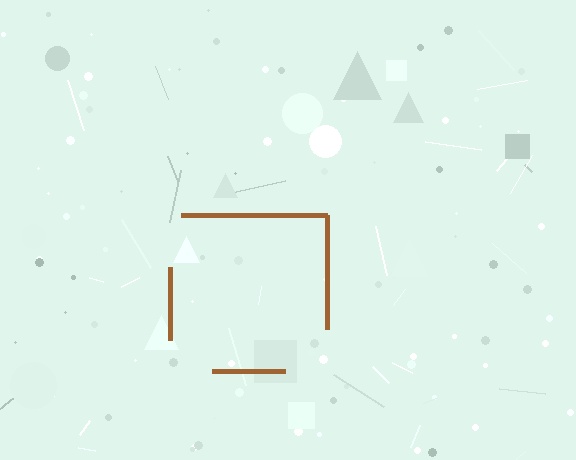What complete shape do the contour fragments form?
The contour fragments form a square.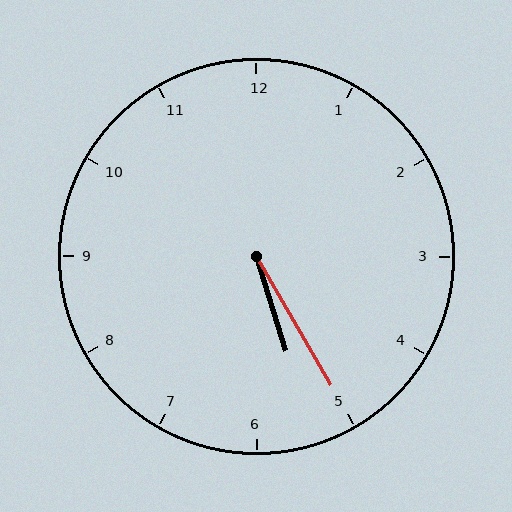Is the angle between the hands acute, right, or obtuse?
It is acute.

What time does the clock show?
5:25.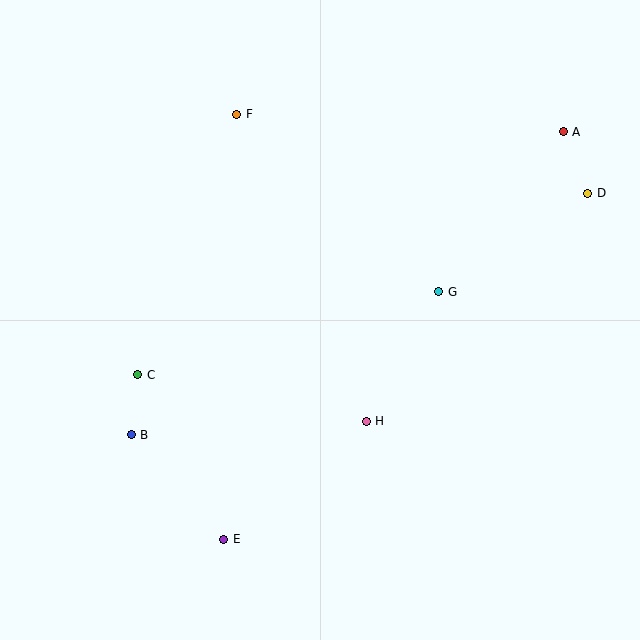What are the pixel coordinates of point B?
Point B is at (131, 435).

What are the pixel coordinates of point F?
Point F is at (237, 114).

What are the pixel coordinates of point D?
Point D is at (588, 193).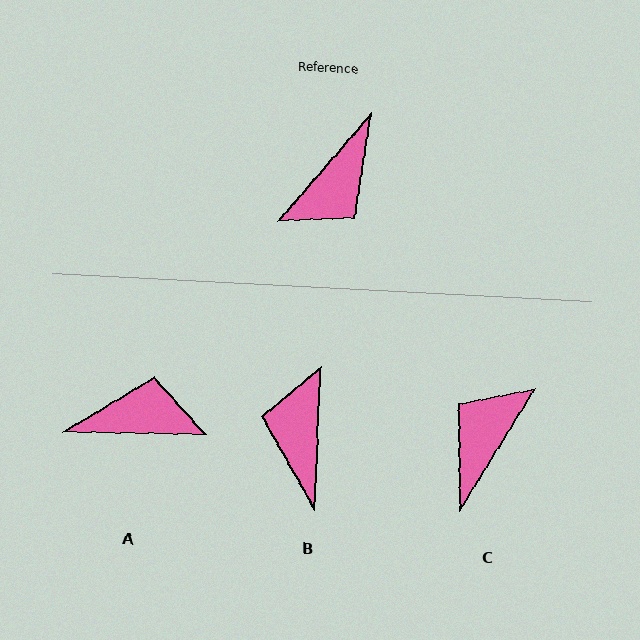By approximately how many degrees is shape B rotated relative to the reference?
Approximately 142 degrees clockwise.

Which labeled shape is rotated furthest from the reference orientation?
C, about 170 degrees away.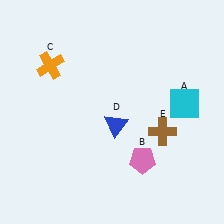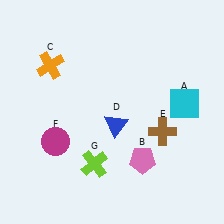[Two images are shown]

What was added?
A magenta circle (F), a lime cross (G) were added in Image 2.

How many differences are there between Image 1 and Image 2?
There are 2 differences between the two images.